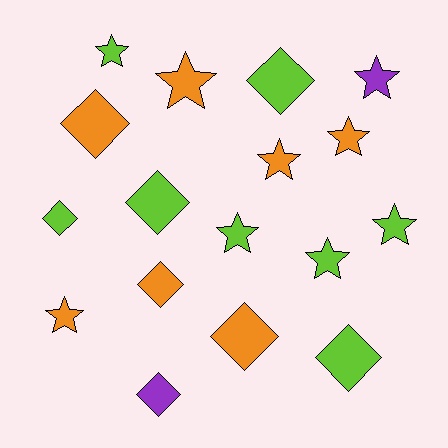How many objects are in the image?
There are 17 objects.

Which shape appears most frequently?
Star, with 9 objects.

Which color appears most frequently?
Lime, with 8 objects.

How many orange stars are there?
There are 4 orange stars.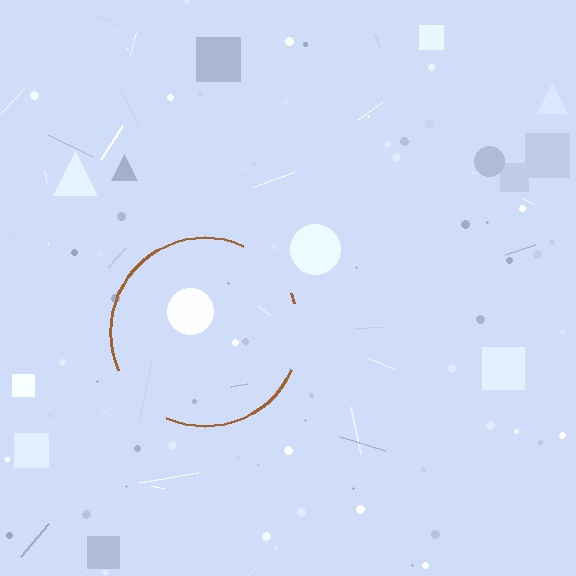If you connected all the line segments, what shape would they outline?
They would outline a circle.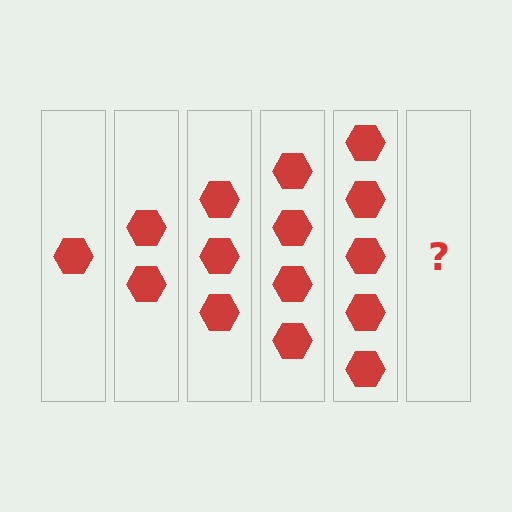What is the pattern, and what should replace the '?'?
The pattern is that each step adds one more hexagon. The '?' should be 6 hexagons.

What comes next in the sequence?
The next element should be 6 hexagons.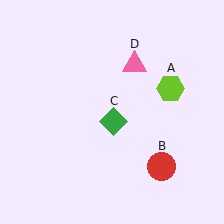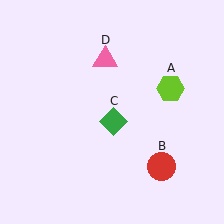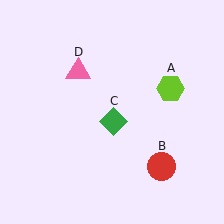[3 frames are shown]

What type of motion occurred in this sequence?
The pink triangle (object D) rotated counterclockwise around the center of the scene.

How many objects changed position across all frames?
1 object changed position: pink triangle (object D).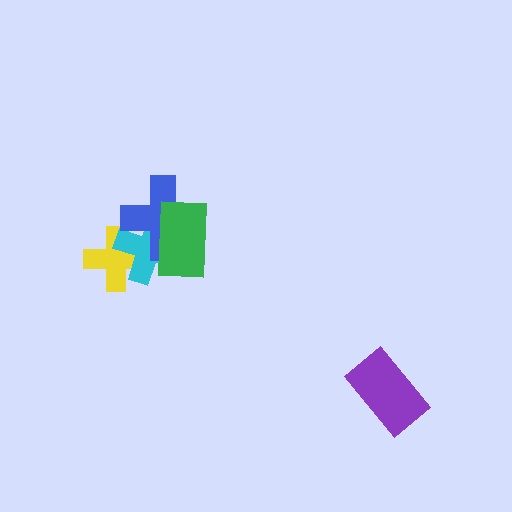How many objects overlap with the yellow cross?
2 objects overlap with the yellow cross.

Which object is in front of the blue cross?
The green rectangle is in front of the blue cross.